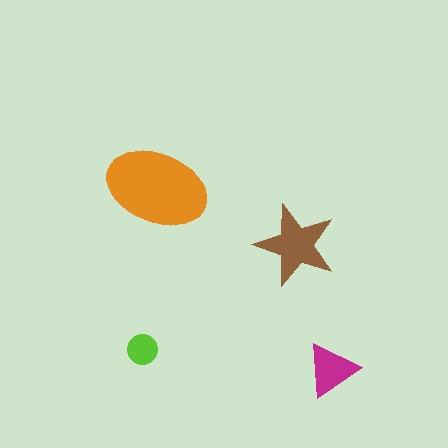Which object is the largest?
The orange ellipse.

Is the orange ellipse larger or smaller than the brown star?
Larger.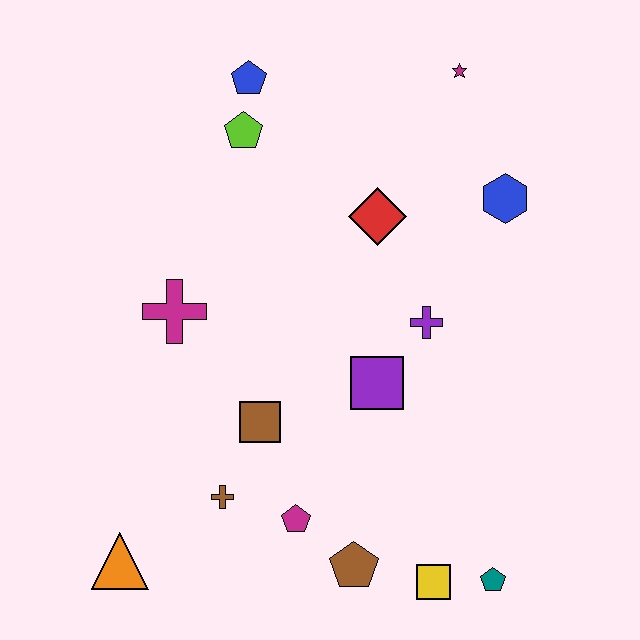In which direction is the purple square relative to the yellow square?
The purple square is above the yellow square.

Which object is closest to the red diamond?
The purple cross is closest to the red diamond.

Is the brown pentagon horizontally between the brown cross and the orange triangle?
No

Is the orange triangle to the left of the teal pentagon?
Yes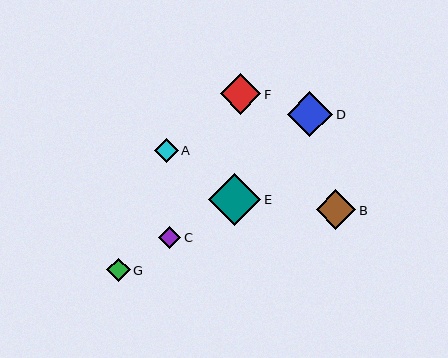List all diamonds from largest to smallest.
From largest to smallest: E, D, F, B, A, G, C.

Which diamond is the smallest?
Diamond C is the smallest with a size of approximately 22 pixels.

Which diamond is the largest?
Diamond E is the largest with a size of approximately 52 pixels.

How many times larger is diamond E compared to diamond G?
Diamond E is approximately 2.2 times the size of diamond G.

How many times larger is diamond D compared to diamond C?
Diamond D is approximately 2.0 times the size of diamond C.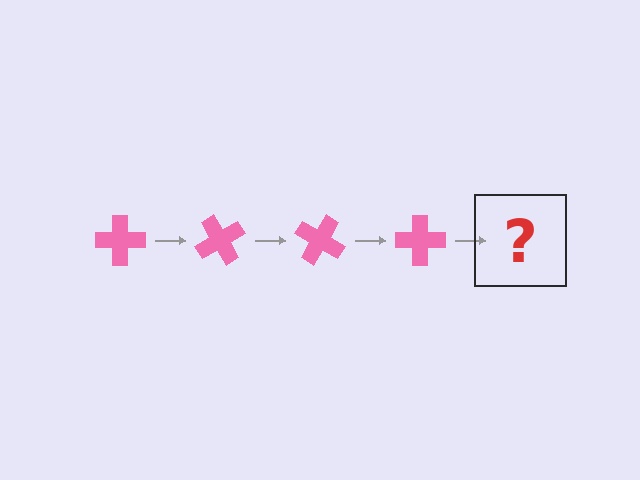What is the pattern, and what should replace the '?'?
The pattern is that the cross rotates 60 degrees each step. The '?' should be a pink cross rotated 240 degrees.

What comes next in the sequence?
The next element should be a pink cross rotated 240 degrees.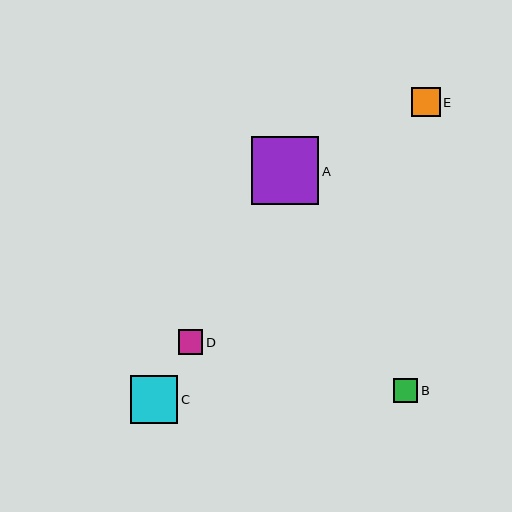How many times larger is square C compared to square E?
Square C is approximately 1.7 times the size of square E.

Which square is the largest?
Square A is the largest with a size of approximately 68 pixels.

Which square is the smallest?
Square D is the smallest with a size of approximately 24 pixels.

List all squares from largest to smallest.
From largest to smallest: A, C, E, B, D.